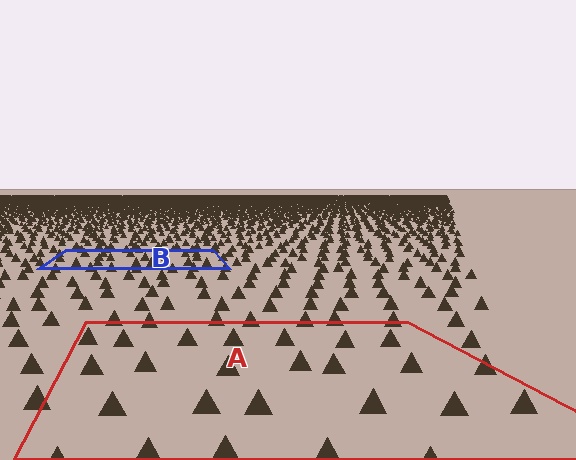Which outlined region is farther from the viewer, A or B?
Region B is farther from the viewer — the texture elements inside it appear smaller and more densely packed.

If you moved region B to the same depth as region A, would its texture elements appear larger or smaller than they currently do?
They would appear larger. At a closer depth, the same texture elements are projected at a bigger on-screen size.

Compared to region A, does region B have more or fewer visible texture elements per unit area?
Region B has more texture elements per unit area — they are packed more densely because it is farther away.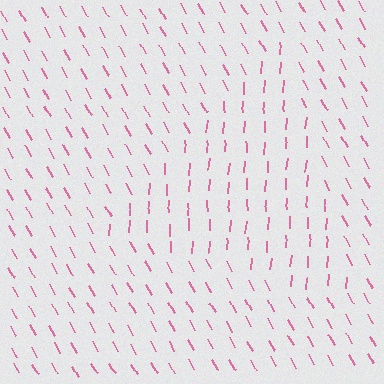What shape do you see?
I see a triangle.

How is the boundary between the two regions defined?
The boundary is defined purely by a change in line orientation (approximately 33 degrees difference). All lines are the same color and thickness.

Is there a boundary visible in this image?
Yes, there is a texture boundary formed by a change in line orientation.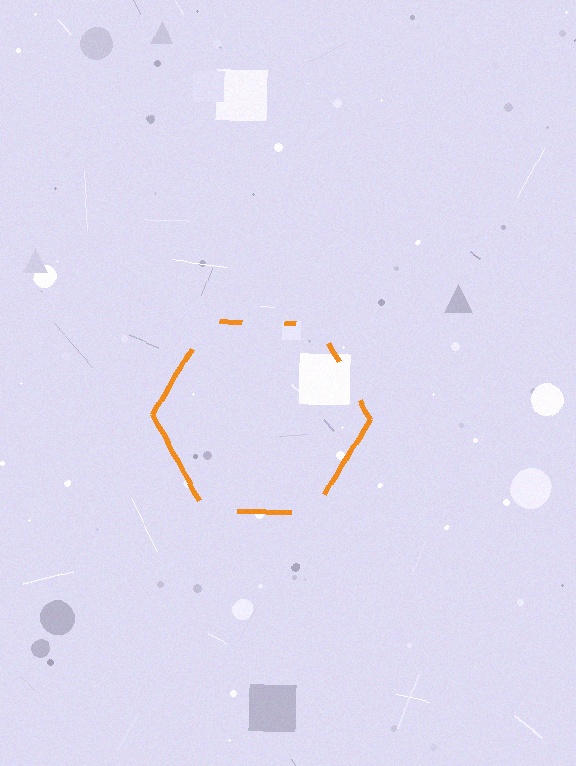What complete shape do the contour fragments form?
The contour fragments form a hexagon.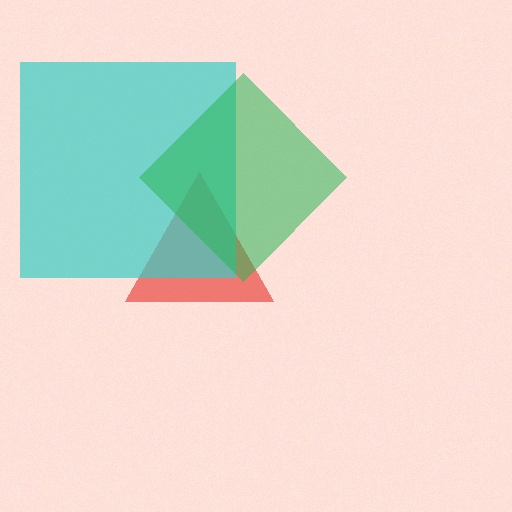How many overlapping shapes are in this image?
There are 3 overlapping shapes in the image.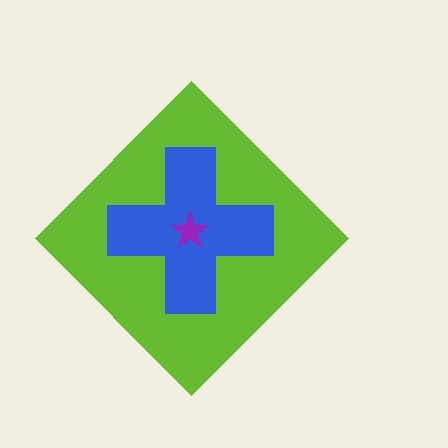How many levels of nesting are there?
3.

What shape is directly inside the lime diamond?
The blue cross.